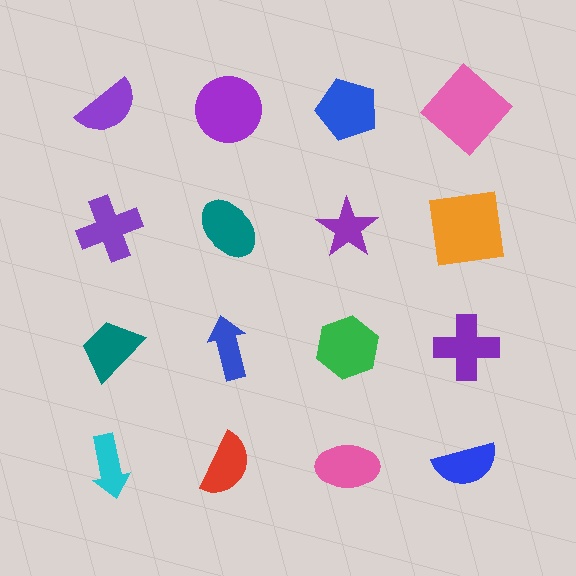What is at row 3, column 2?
A blue arrow.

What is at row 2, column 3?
A purple star.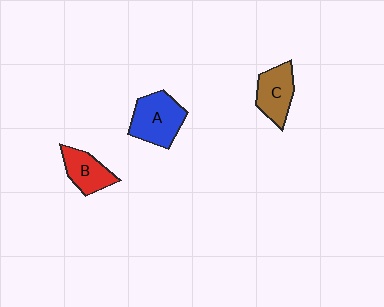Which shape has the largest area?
Shape A (blue).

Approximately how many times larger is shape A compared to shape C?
Approximately 1.3 times.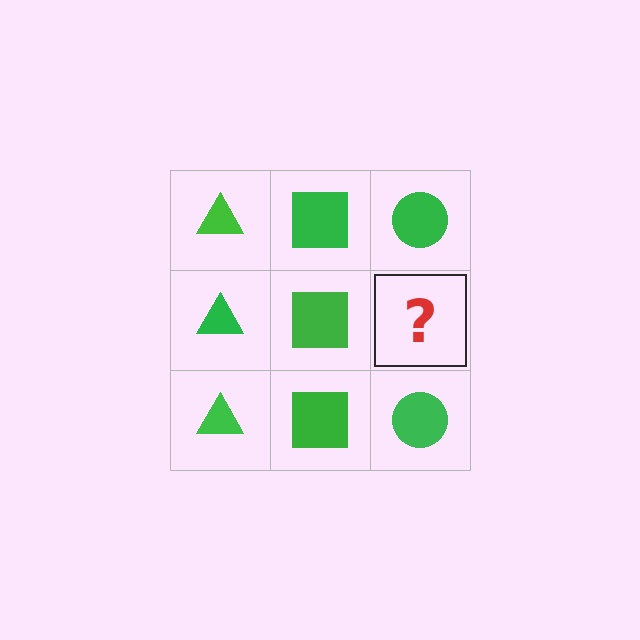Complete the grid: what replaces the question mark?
The question mark should be replaced with a green circle.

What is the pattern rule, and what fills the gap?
The rule is that each column has a consistent shape. The gap should be filled with a green circle.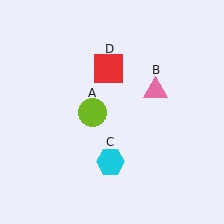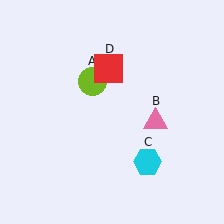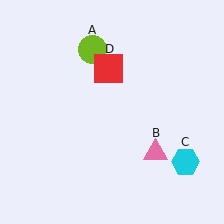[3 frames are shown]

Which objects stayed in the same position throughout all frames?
Red square (object D) remained stationary.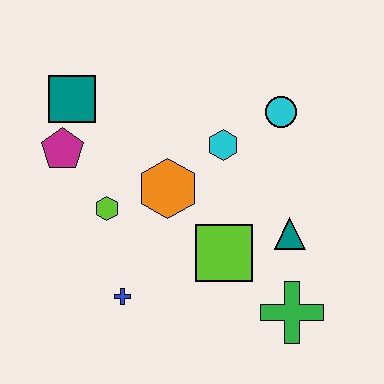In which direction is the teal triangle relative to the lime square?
The teal triangle is to the right of the lime square.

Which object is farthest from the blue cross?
The cyan circle is farthest from the blue cross.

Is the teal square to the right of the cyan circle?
No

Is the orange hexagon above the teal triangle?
Yes